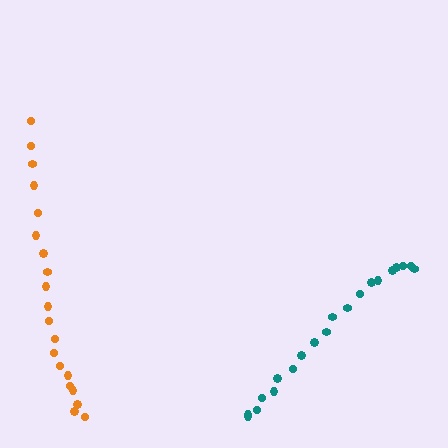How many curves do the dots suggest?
There are 2 distinct paths.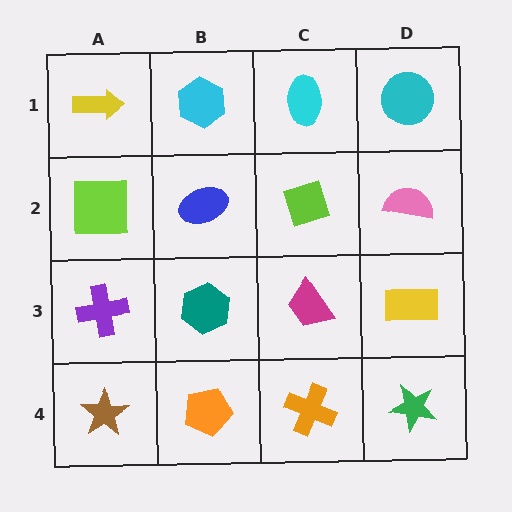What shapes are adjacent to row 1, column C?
A lime diamond (row 2, column C), a cyan hexagon (row 1, column B), a cyan circle (row 1, column D).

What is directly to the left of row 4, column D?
An orange cross.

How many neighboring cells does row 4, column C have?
3.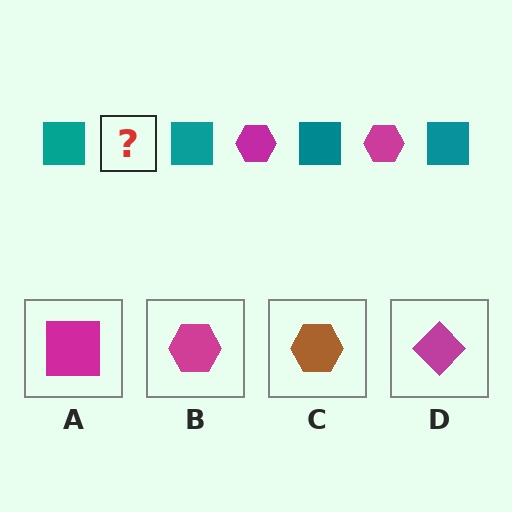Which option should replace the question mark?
Option B.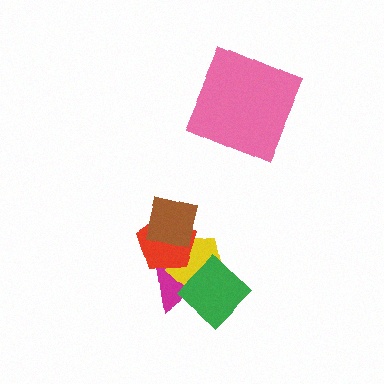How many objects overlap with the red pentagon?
3 objects overlap with the red pentagon.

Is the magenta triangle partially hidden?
Yes, it is partially covered by another shape.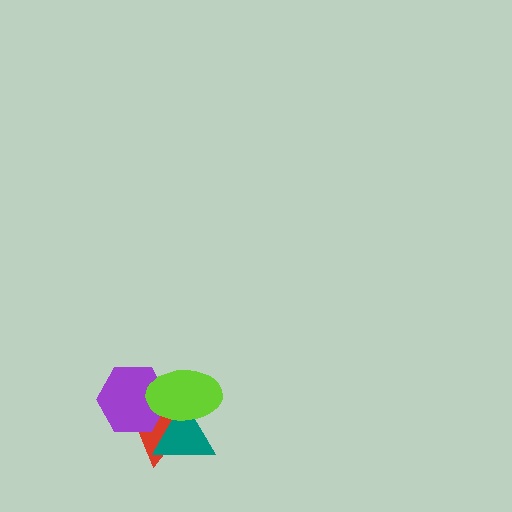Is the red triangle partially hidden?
Yes, it is partially covered by another shape.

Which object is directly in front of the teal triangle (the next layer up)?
The purple hexagon is directly in front of the teal triangle.